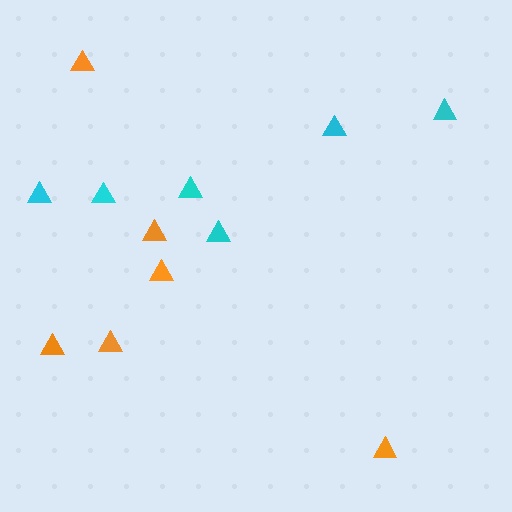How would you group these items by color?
There are 2 groups: one group of orange triangles (6) and one group of cyan triangles (6).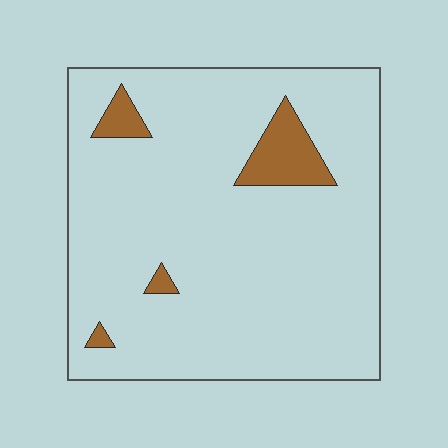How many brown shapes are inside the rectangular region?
4.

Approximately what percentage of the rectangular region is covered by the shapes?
Approximately 10%.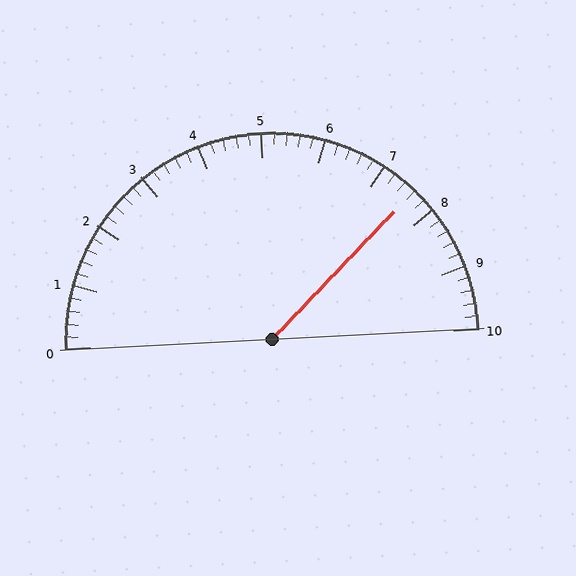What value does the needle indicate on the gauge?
The needle indicates approximately 7.6.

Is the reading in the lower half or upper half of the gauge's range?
The reading is in the upper half of the range (0 to 10).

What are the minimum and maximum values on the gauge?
The gauge ranges from 0 to 10.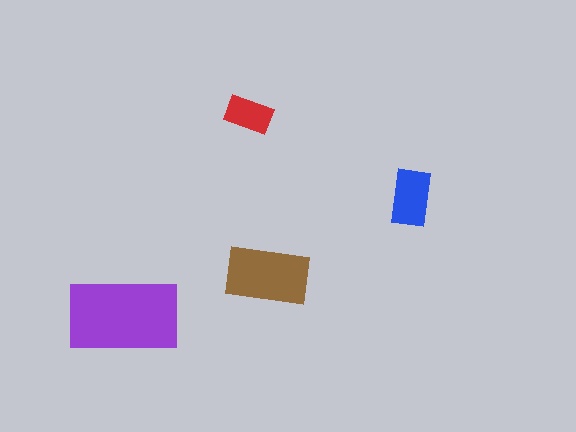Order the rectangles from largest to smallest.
the purple one, the brown one, the blue one, the red one.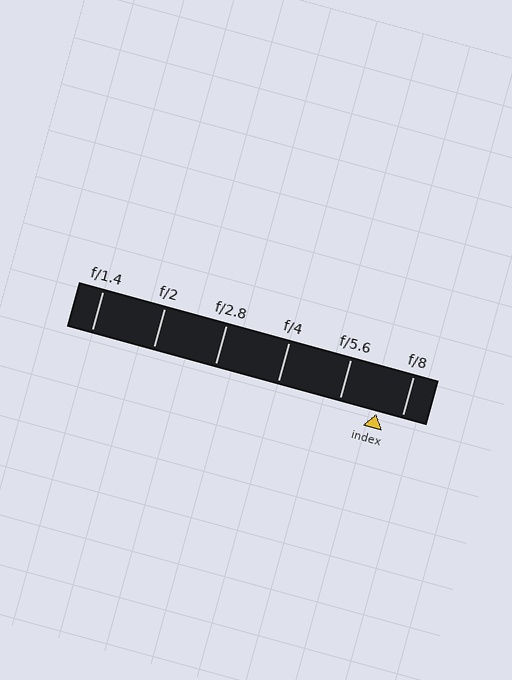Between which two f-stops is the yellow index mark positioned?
The index mark is between f/5.6 and f/8.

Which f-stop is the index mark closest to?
The index mark is closest to f/8.